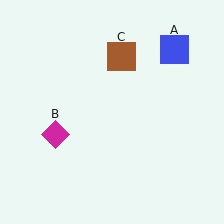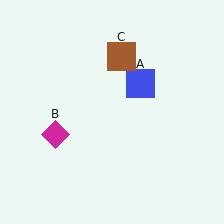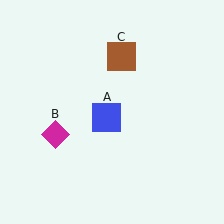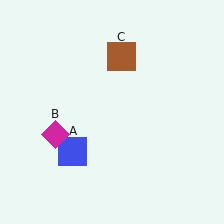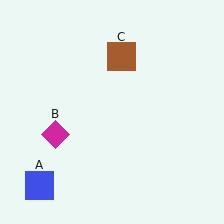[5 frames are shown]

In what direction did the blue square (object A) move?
The blue square (object A) moved down and to the left.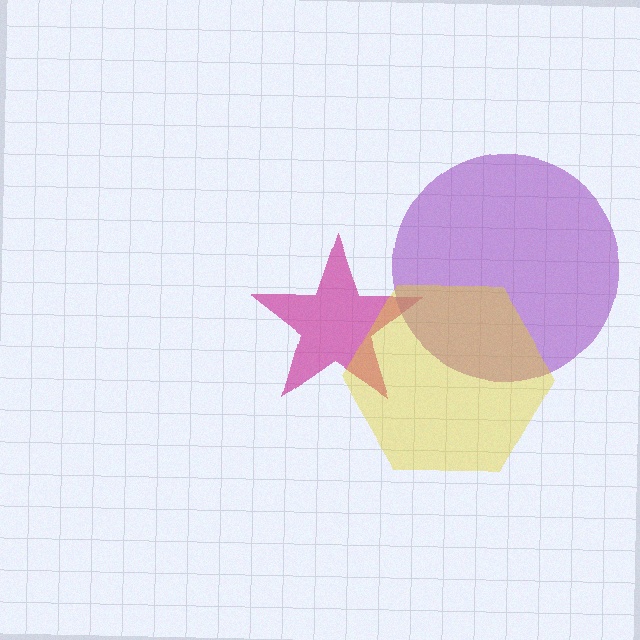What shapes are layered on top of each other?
The layered shapes are: a magenta star, a purple circle, a yellow hexagon.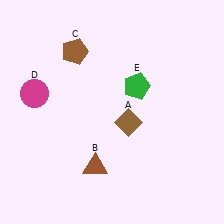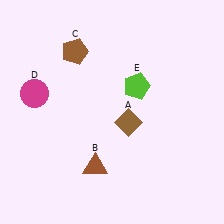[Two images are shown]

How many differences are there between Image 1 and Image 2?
There is 1 difference between the two images.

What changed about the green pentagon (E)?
In Image 1, E is green. In Image 2, it changed to lime.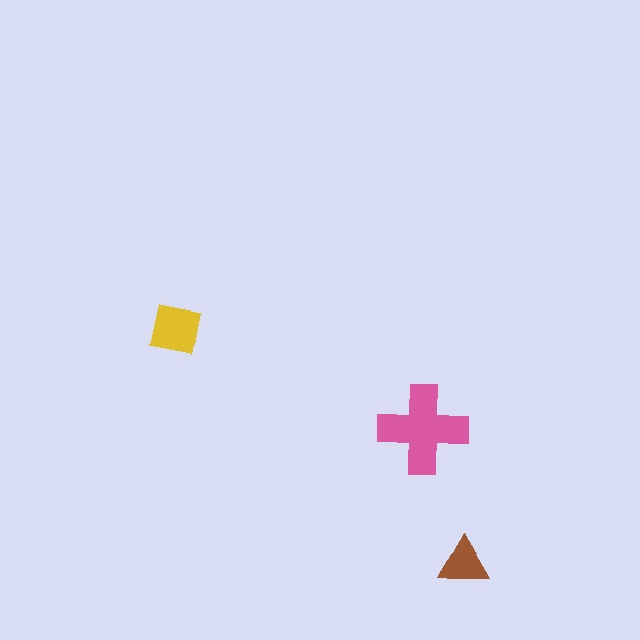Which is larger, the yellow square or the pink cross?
The pink cross.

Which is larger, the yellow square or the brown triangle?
The yellow square.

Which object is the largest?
The pink cross.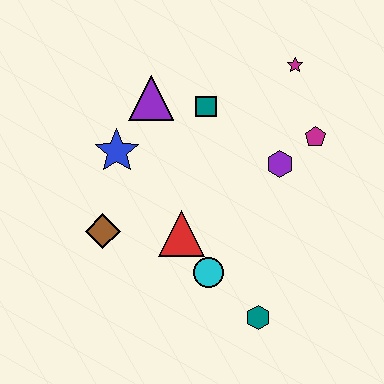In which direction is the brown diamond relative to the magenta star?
The brown diamond is to the left of the magenta star.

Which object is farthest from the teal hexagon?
The magenta star is farthest from the teal hexagon.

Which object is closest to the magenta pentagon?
The purple hexagon is closest to the magenta pentagon.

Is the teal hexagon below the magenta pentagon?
Yes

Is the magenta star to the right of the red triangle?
Yes